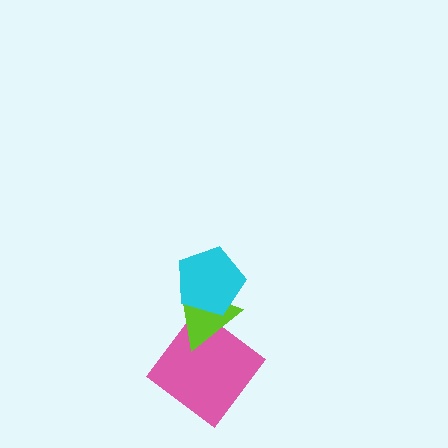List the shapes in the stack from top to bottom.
From top to bottom: the cyan pentagon, the lime triangle, the pink diamond.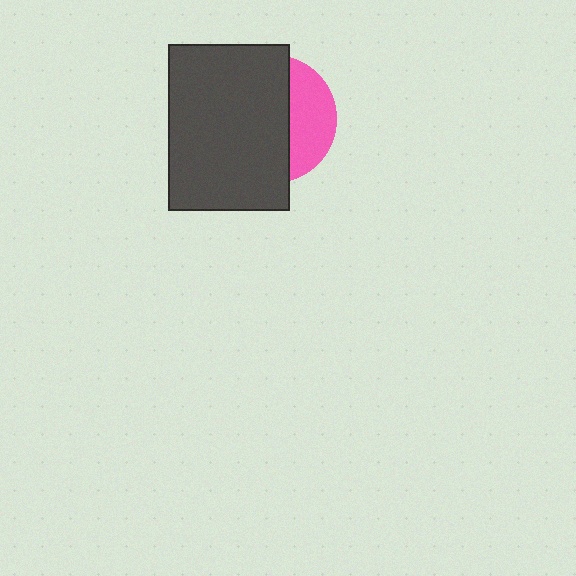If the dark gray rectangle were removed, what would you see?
You would see the complete pink circle.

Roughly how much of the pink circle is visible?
A small part of it is visible (roughly 34%).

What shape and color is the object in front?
The object in front is a dark gray rectangle.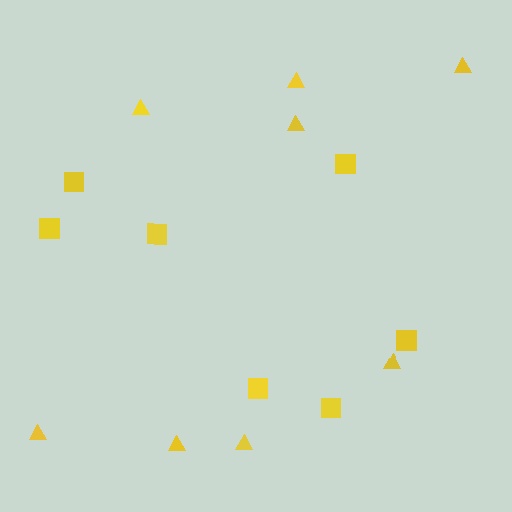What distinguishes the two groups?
There are 2 groups: one group of triangles (8) and one group of squares (7).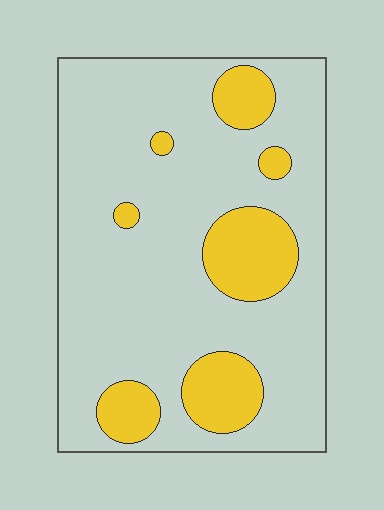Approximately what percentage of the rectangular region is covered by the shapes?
Approximately 20%.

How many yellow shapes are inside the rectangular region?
7.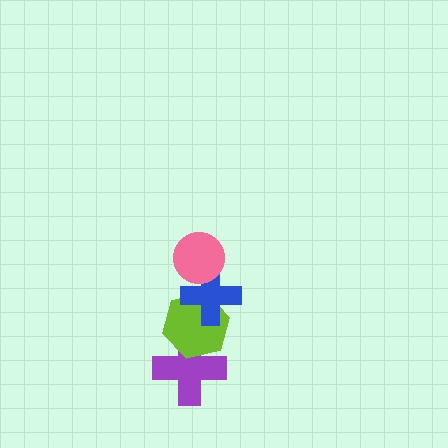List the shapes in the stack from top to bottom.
From top to bottom: the pink circle, the blue cross, the lime hexagon, the purple cross.